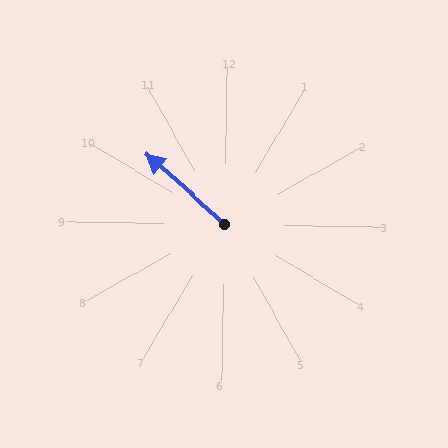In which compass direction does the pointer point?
Northwest.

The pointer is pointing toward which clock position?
Roughly 10 o'clock.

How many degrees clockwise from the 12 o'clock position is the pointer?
Approximately 311 degrees.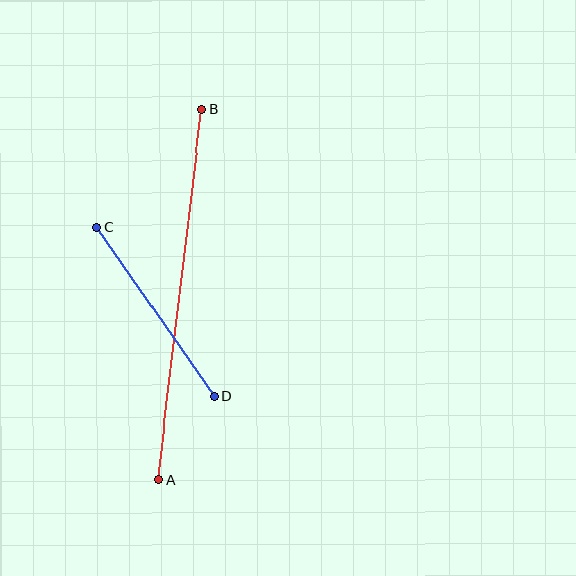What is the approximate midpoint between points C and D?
The midpoint is at approximately (155, 312) pixels.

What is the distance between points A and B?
The distance is approximately 373 pixels.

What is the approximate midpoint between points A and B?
The midpoint is at approximately (180, 295) pixels.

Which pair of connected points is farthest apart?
Points A and B are farthest apart.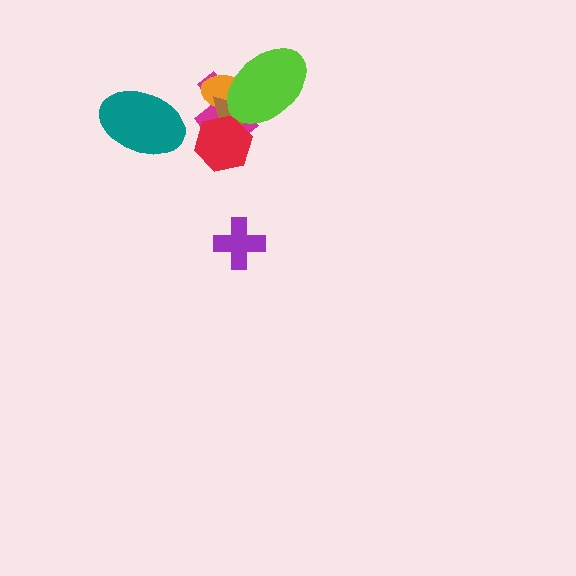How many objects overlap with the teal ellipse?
0 objects overlap with the teal ellipse.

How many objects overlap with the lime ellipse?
3 objects overlap with the lime ellipse.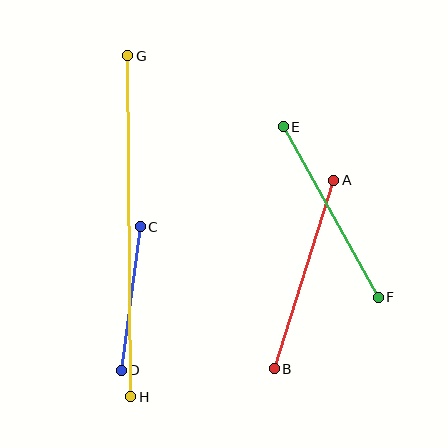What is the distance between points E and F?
The distance is approximately 195 pixels.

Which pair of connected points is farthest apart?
Points G and H are farthest apart.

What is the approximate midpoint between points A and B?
The midpoint is at approximately (304, 275) pixels.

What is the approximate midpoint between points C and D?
The midpoint is at approximately (131, 298) pixels.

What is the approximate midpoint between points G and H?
The midpoint is at approximately (129, 226) pixels.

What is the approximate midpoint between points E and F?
The midpoint is at approximately (331, 212) pixels.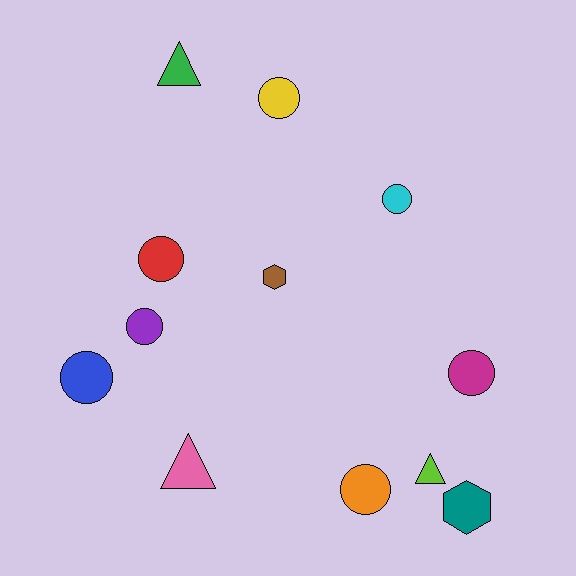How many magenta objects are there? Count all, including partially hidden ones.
There is 1 magenta object.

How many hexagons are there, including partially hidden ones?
There are 2 hexagons.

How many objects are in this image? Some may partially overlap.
There are 12 objects.